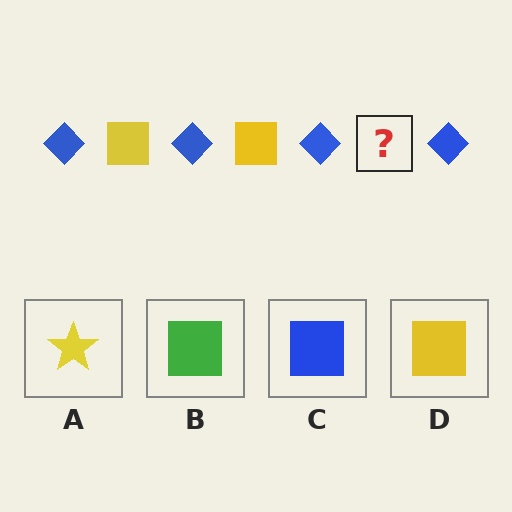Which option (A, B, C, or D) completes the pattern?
D.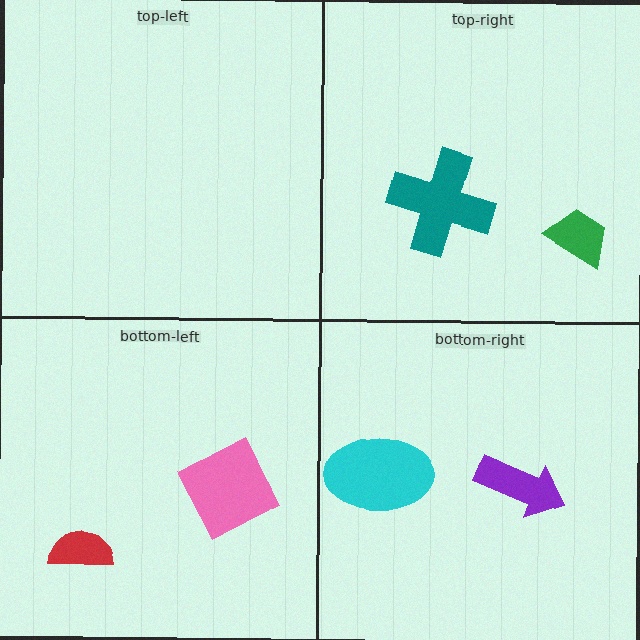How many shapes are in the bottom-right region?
2.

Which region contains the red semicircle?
The bottom-left region.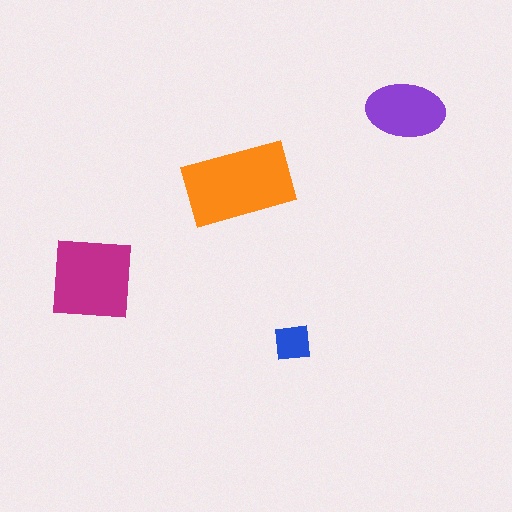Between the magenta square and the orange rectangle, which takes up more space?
The orange rectangle.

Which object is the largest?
The orange rectangle.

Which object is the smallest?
The blue square.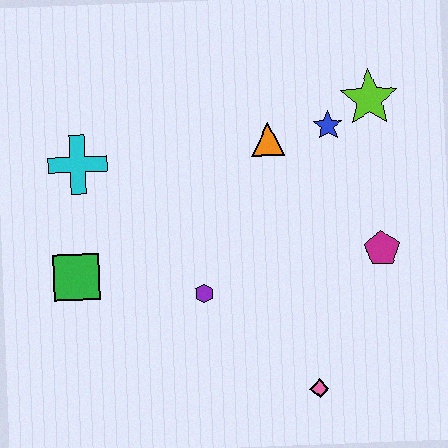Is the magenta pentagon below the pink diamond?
No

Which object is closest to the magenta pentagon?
The blue star is closest to the magenta pentagon.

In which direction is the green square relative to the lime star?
The green square is to the left of the lime star.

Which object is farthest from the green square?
The lime star is farthest from the green square.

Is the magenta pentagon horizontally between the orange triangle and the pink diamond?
No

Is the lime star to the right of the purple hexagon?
Yes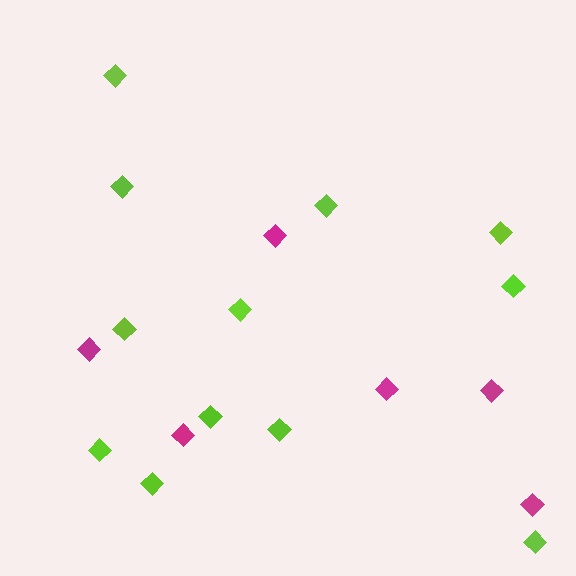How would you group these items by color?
There are 2 groups: one group of lime diamonds (12) and one group of magenta diamonds (6).